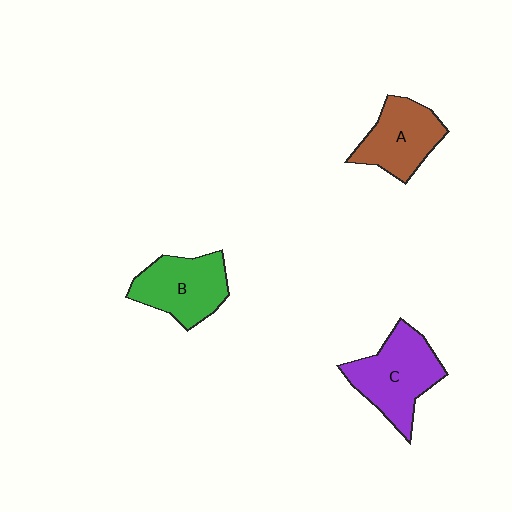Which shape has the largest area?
Shape C (purple).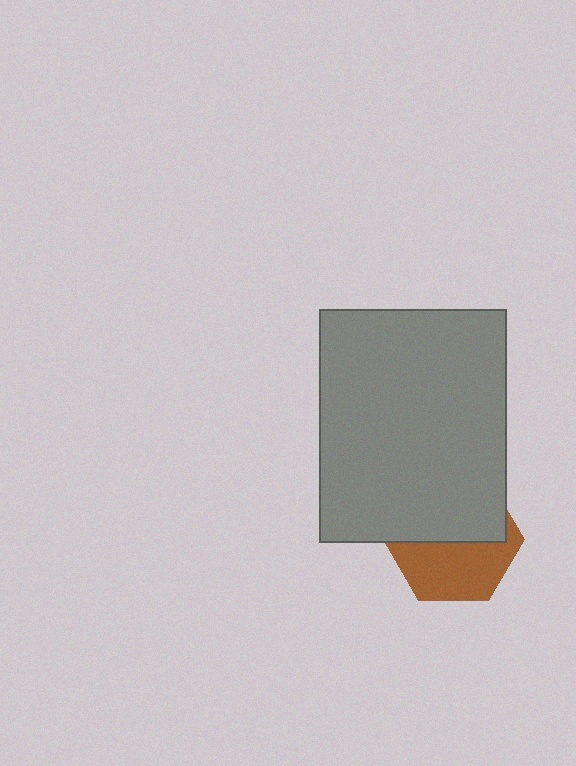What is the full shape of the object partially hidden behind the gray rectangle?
The partially hidden object is a brown hexagon.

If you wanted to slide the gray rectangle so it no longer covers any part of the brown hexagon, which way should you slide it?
Slide it up — that is the most direct way to separate the two shapes.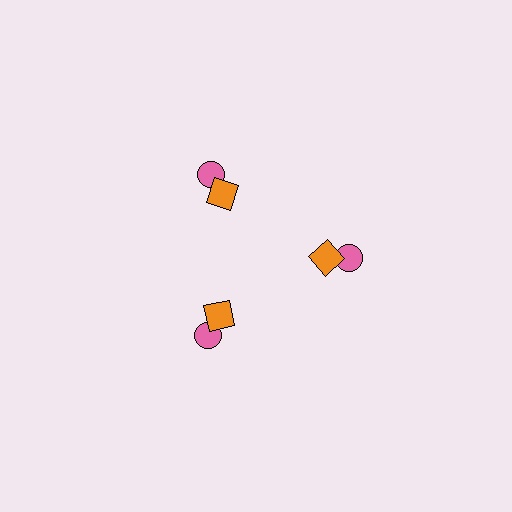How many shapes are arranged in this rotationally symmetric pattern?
There are 6 shapes, arranged in 3 groups of 2.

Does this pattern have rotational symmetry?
Yes, this pattern has 3-fold rotational symmetry. It looks the same after rotating 120 degrees around the center.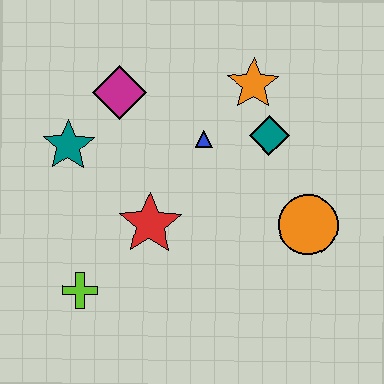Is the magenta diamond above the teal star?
Yes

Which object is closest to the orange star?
The teal diamond is closest to the orange star.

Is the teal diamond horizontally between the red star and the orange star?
No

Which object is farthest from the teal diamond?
The lime cross is farthest from the teal diamond.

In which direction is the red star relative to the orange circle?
The red star is to the left of the orange circle.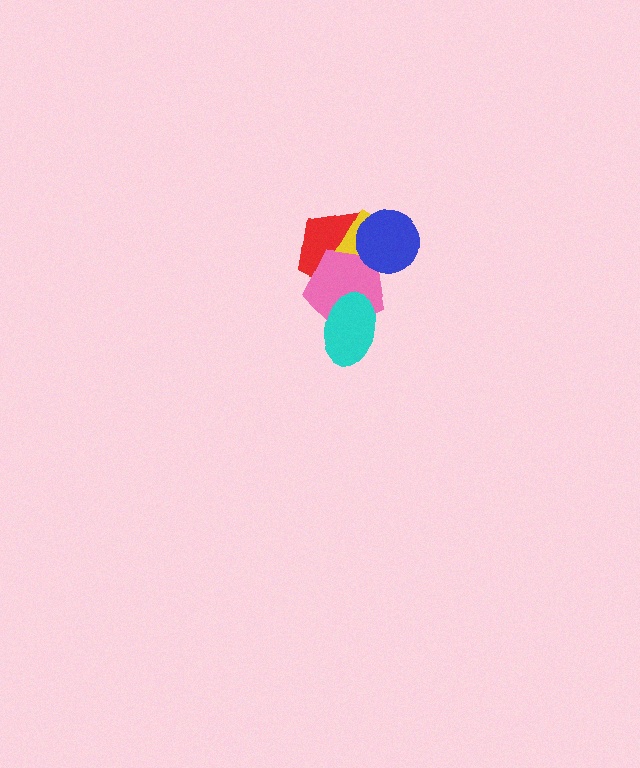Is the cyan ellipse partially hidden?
No, no other shape covers it.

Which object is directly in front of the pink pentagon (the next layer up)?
The cyan ellipse is directly in front of the pink pentagon.